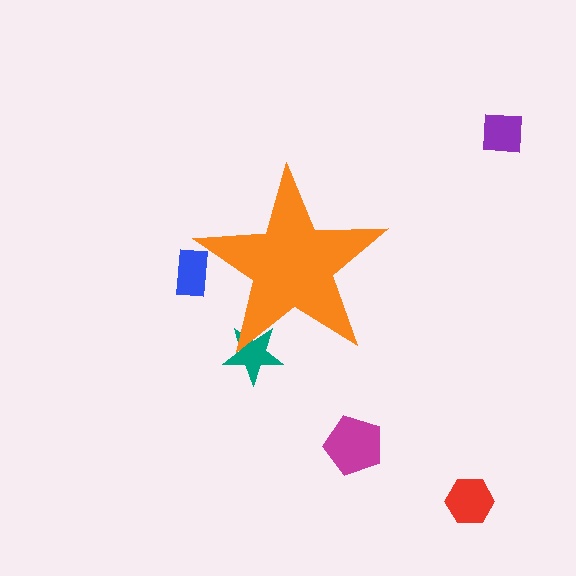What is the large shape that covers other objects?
An orange star.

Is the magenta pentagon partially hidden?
No, the magenta pentagon is fully visible.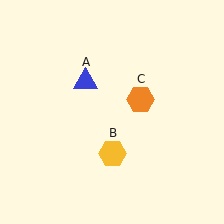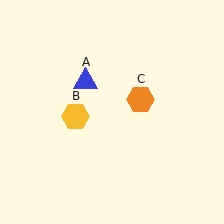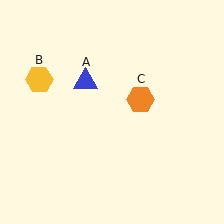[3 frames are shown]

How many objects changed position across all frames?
1 object changed position: yellow hexagon (object B).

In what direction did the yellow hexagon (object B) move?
The yellow hexagon (object B) moved up and to the left.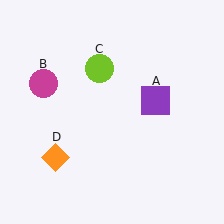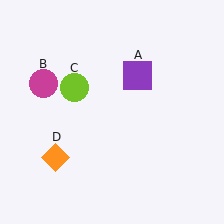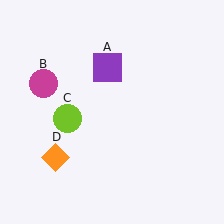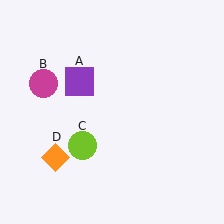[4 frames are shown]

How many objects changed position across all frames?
2 objects changed position: purple square (object A), lime circle (object C).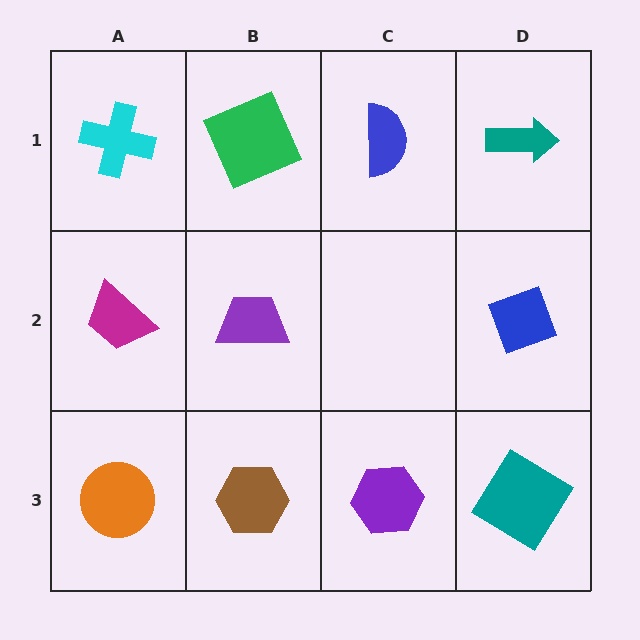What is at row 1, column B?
A green square.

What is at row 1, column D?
A teal arrow.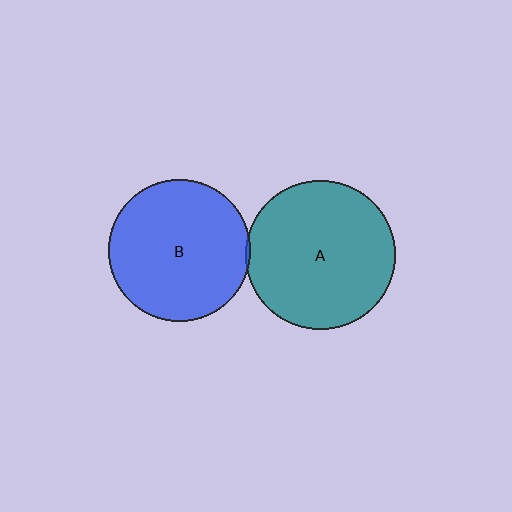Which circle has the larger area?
Circle A (teal).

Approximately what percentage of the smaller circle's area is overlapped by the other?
Approximately 5%.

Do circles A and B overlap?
Yes.